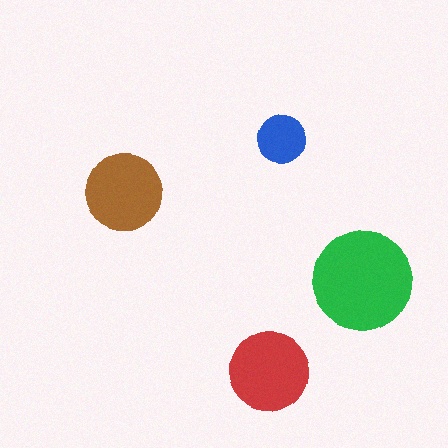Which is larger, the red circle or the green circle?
The green one.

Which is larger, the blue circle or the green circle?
The green one.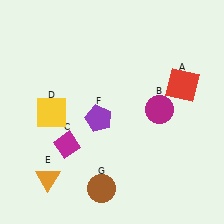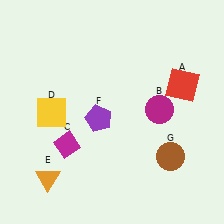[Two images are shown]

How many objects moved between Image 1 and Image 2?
1 object moved between the two images.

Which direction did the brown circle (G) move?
The brown circle (G) moved right.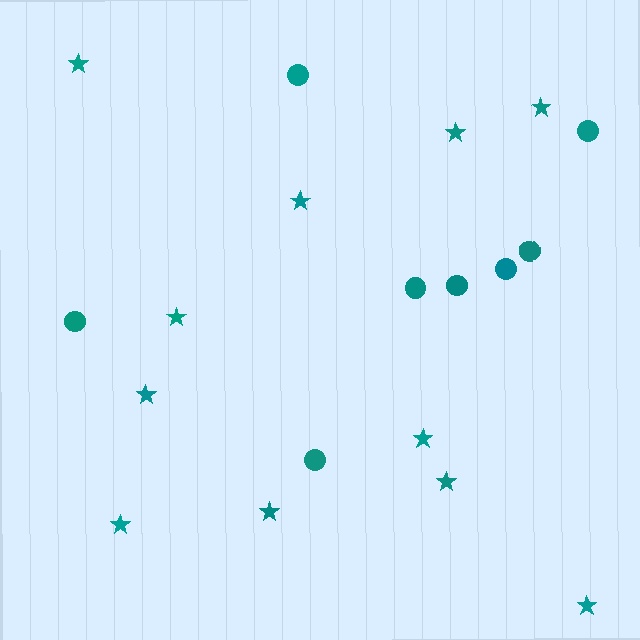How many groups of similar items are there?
There are 2 groups: one group of stars (11) and one group of circles (8).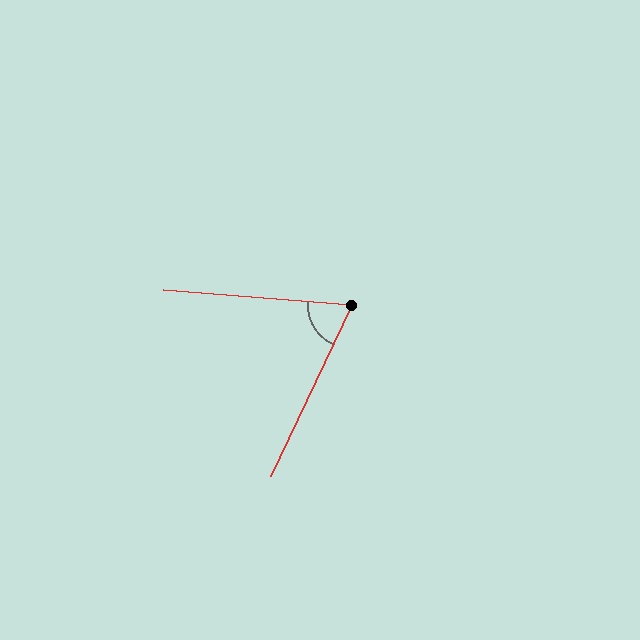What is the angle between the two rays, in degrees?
Approximately 69 degrees.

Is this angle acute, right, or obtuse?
It is acute.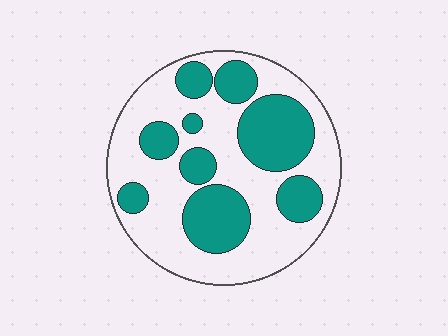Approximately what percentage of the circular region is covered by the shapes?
Approximately 40%.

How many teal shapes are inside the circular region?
9.